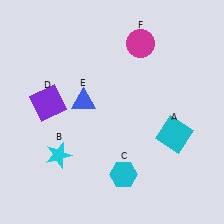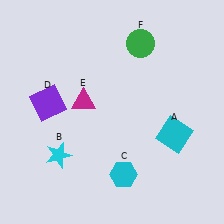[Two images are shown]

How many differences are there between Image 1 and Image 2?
There are 2 differences between the two images.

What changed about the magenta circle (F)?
In Image 1, F is magenta. In Image 2, it changed to green.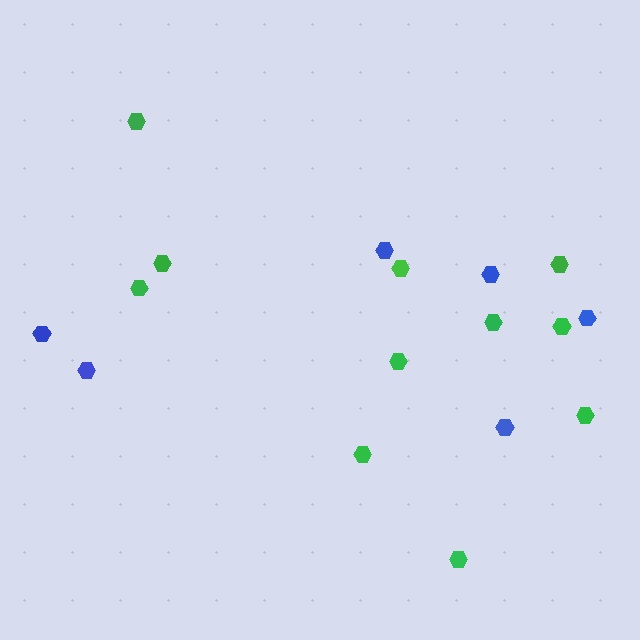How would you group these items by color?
There are 2 groups: one group of blue hexagons (6) and one group of green hexagons (11).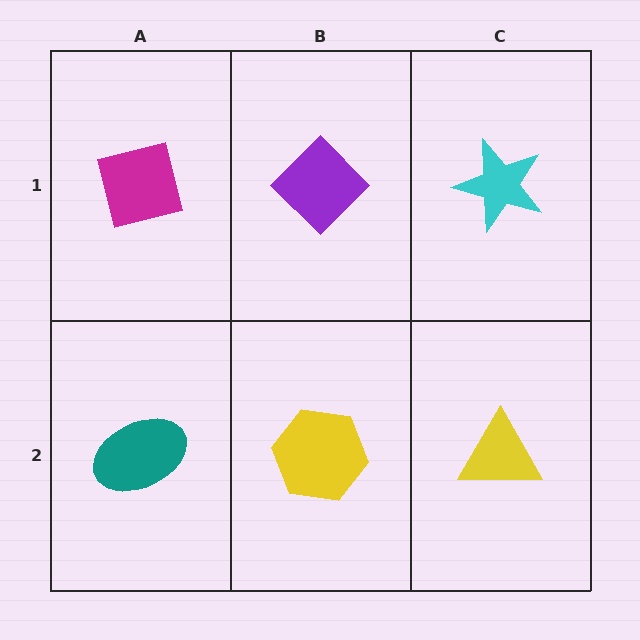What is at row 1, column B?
A purple diamond.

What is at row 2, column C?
A yellow triangle.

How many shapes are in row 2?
3 shapes.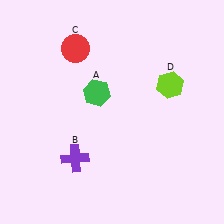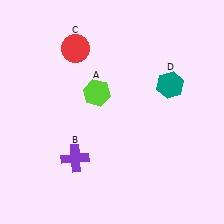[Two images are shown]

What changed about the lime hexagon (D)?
In Image 1, D is lime. In Image 2, it changed to teal.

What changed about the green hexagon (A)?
In Image 1, A is green. In Image 2, it changed to lime.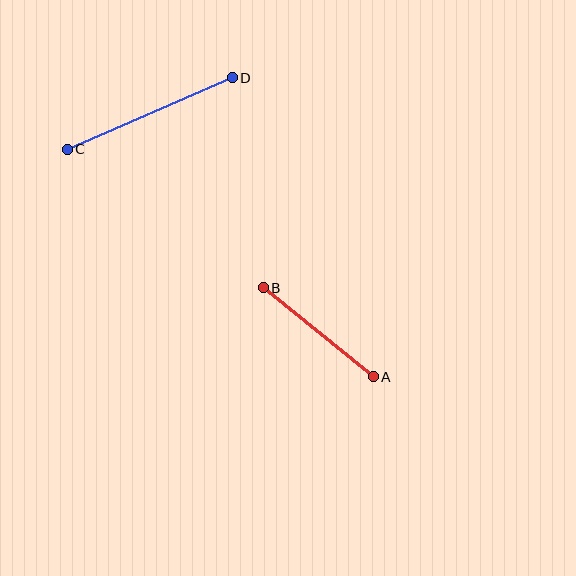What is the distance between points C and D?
The distance is approximately 180 pixels.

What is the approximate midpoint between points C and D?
The midpoint is at approximately (150, 114) pixels.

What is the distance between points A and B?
The distance is approximately 141 pixels.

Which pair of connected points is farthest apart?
Points C and D are farthest apart.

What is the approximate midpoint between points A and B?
The midpoint is at approximately (318, 332) pixels.